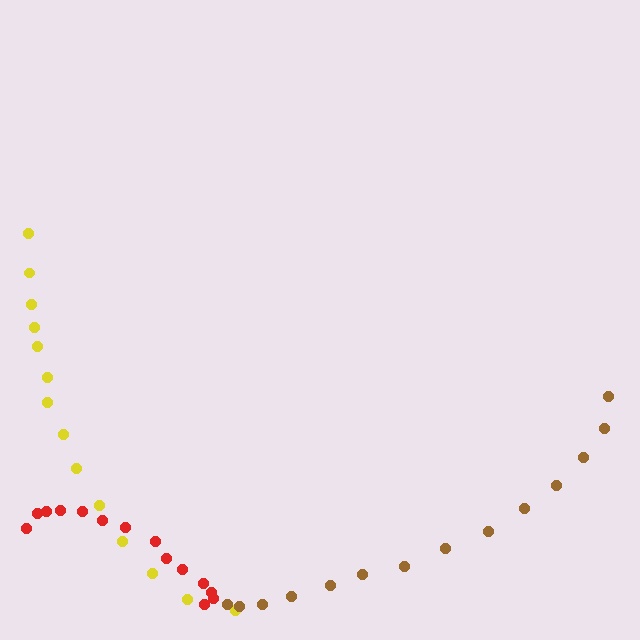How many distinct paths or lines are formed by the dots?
There are 3 distinct paths.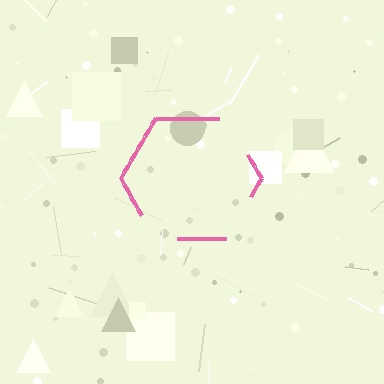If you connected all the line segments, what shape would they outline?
They would outline a hexagon.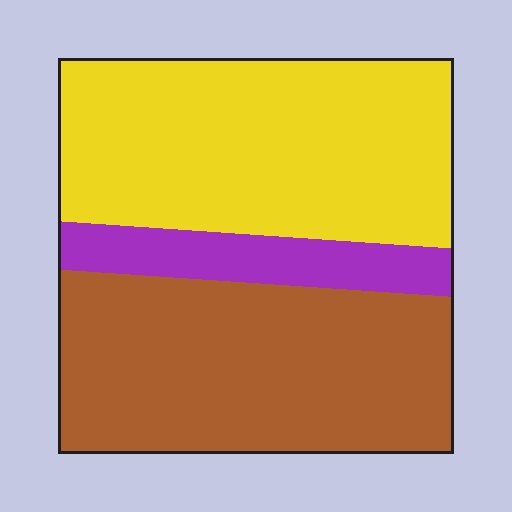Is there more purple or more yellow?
Yellow.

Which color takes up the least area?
Purple, at roughly 10%.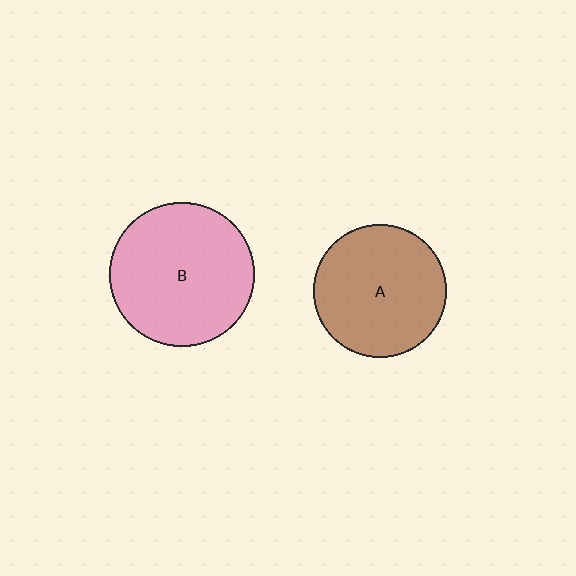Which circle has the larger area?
Circle B (pink).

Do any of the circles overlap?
No, none of the circles overlap.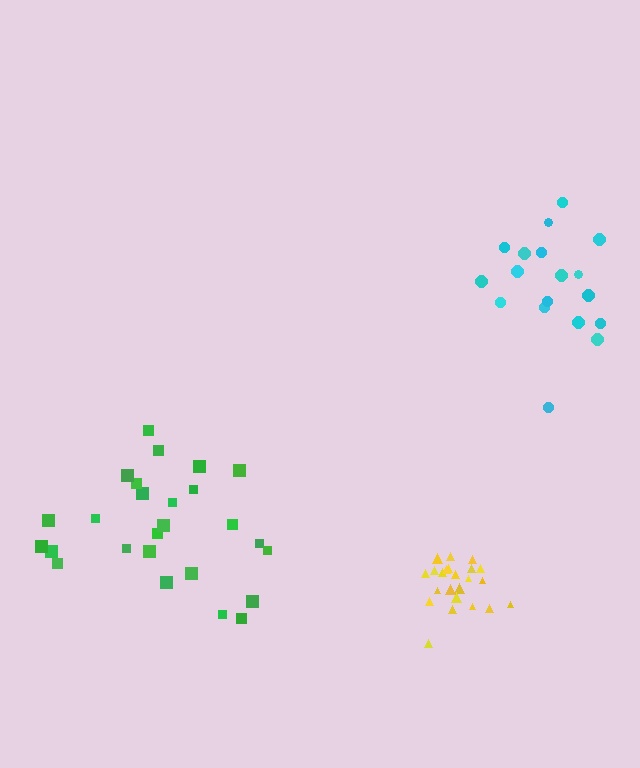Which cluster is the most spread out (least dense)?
Green.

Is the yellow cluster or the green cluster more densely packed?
Yellow.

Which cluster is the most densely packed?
Yellow.